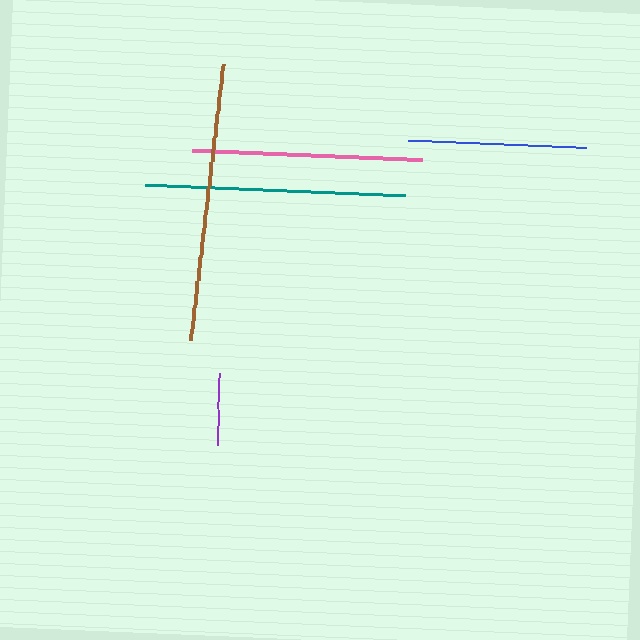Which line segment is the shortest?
The purple line is the shortest at approximately 72 pixels.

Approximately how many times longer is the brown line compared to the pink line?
The brown line is approximately 1.2 times the length of the pink line.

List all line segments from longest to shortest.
From longest to shortest: brown, teal, pink, blue, purple.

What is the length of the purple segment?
The purple segment is approximately 72 pixels long.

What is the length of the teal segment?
The teal segment is approximately 260 pixels long.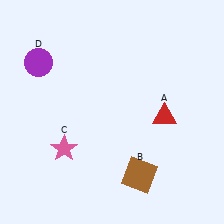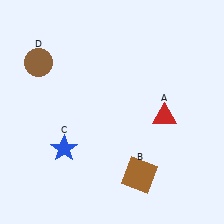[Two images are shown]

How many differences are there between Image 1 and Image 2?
There are 2 differences between the two images.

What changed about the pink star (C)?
In Image 1, C is pink. In Image 2, it changed to blue.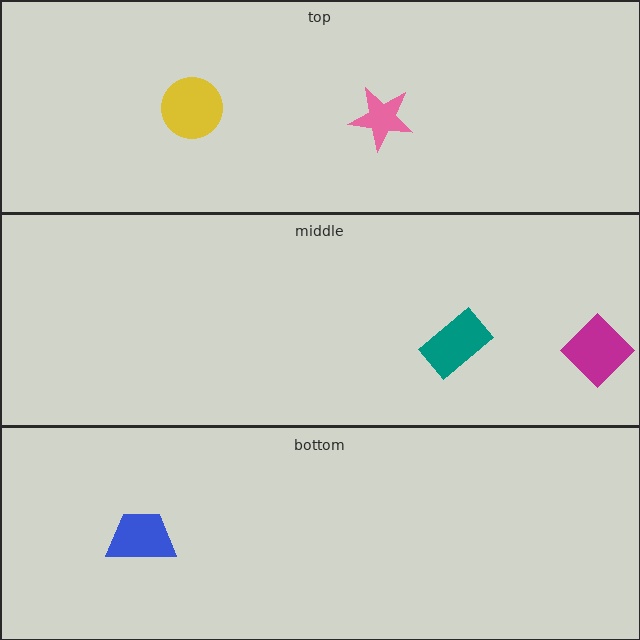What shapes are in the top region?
The pink star, the yellow circle.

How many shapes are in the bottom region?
1.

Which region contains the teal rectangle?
The middle region.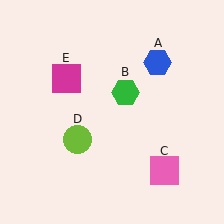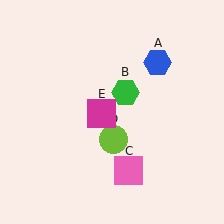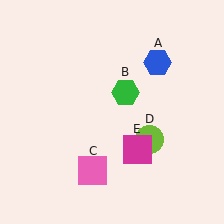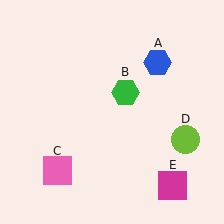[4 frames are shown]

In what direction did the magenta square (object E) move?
The magenta square (object E) moved down and to the right.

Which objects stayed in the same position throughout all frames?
Blue hexagon (object A) and green hexagon (object B) remained stationary.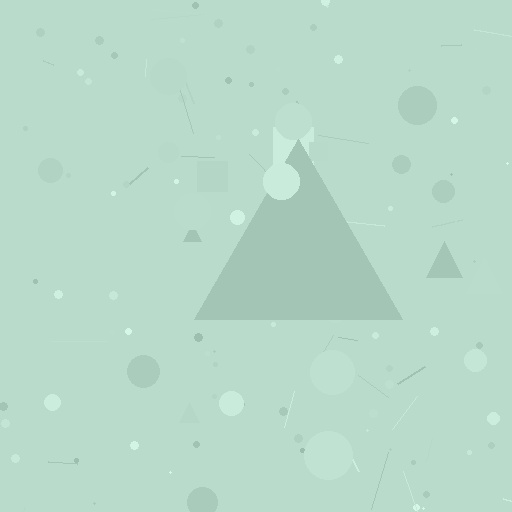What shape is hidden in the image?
A triangle is hidden in the image.